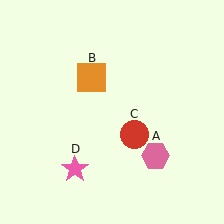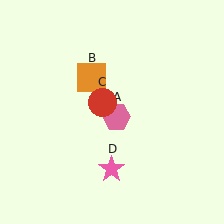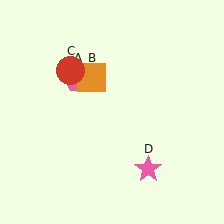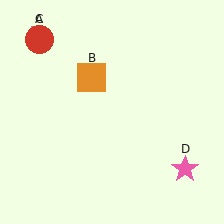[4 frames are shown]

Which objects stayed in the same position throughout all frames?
Orange square (object B) remained stationary.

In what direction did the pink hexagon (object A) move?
The pink hexagon (object A) moved up and to the left.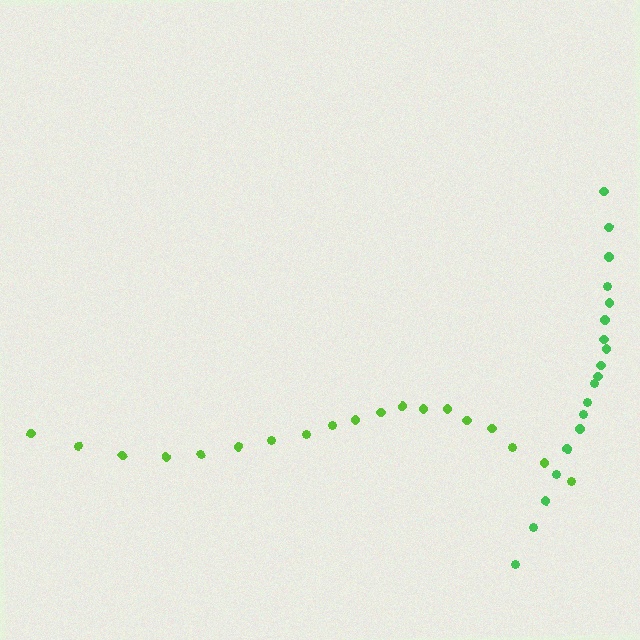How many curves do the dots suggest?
There are 2 distinct paths.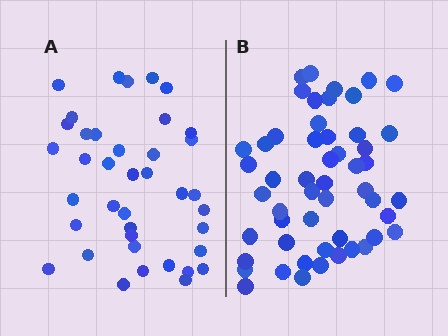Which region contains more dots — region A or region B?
Region B (the right region) has more dots.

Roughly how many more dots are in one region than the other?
Region B has approximately 15 more dots than region A.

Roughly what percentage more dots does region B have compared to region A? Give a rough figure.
About 35% more.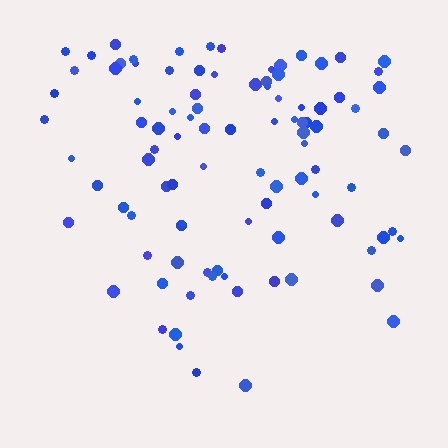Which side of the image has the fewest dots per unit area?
The bottom.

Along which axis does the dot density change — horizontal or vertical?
Vertical.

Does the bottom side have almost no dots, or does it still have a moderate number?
Still a moderate number, just noticeably fewer than the top.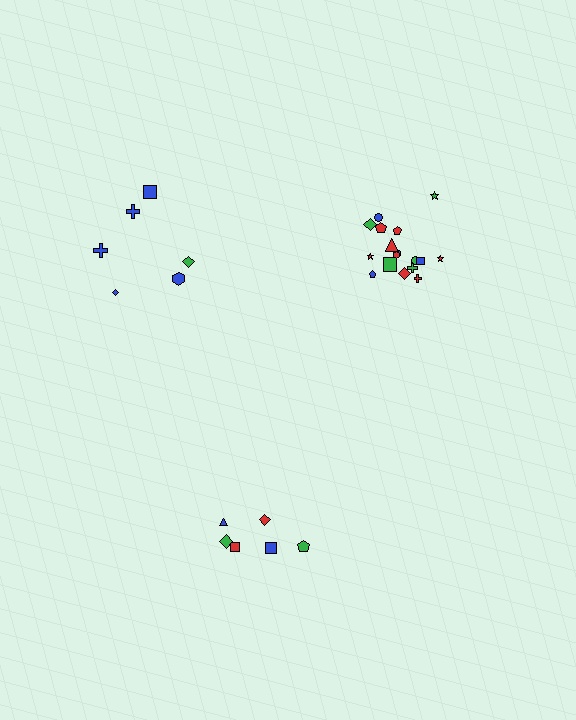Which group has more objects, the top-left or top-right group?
The top-right group.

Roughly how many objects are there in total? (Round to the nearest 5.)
Roughly 30 objects in total.